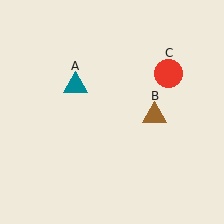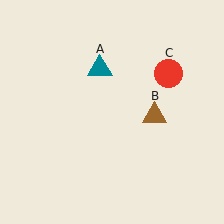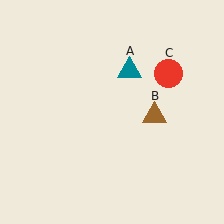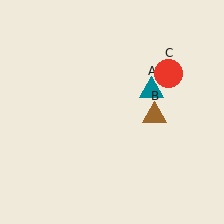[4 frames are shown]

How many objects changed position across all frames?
1 object changed position: teal triangle (object A).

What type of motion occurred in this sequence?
The teal triangle (object A) rotated clockwise around the center of the scene.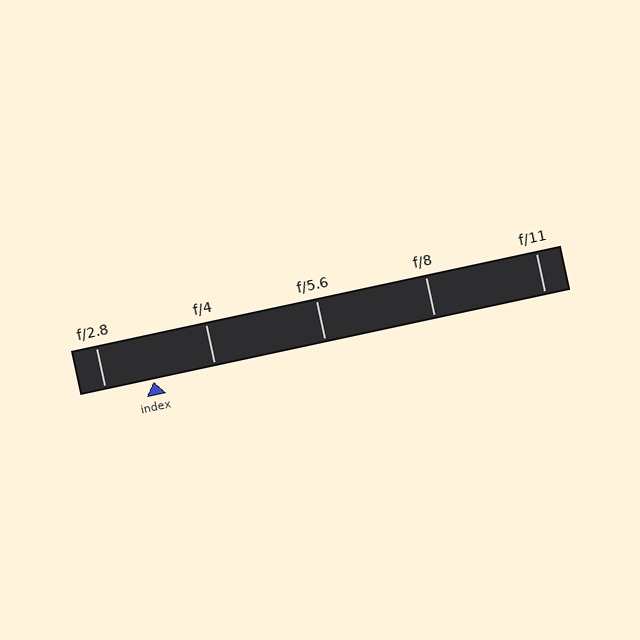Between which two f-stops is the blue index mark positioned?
The index mark is between f/2.8 and f/4.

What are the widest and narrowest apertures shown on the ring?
The widest aperture shown is f/2.8 and the narrowest is f/11.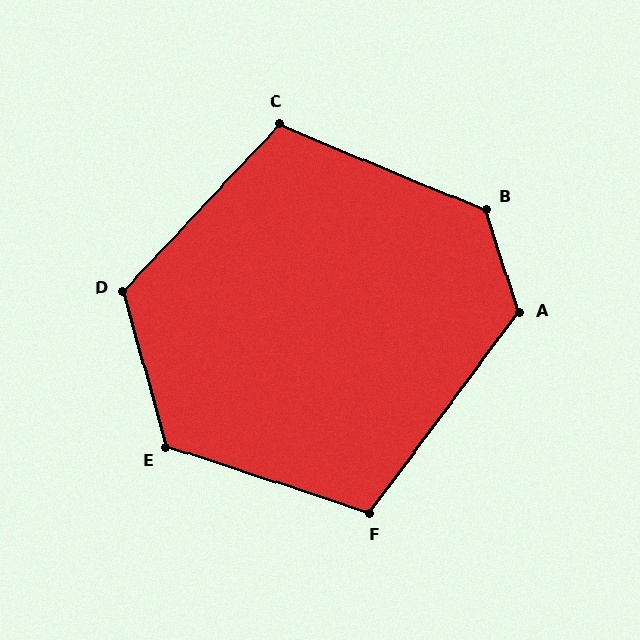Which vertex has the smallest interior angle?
F, at approximately 109 degrees.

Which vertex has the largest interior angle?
B, at approximately 130 degrees.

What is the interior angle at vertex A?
Approximately 125 degrees (obtuse).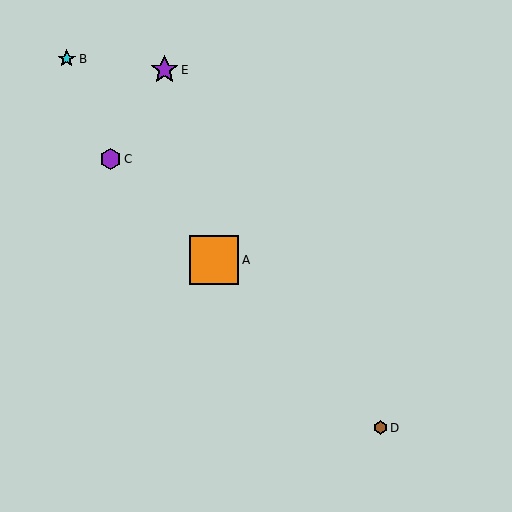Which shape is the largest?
The orange square (labeled A) is the largest.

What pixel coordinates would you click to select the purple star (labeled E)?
Click at (164, 70) to select the purple star E.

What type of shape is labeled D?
Shape D is a brown hexagon.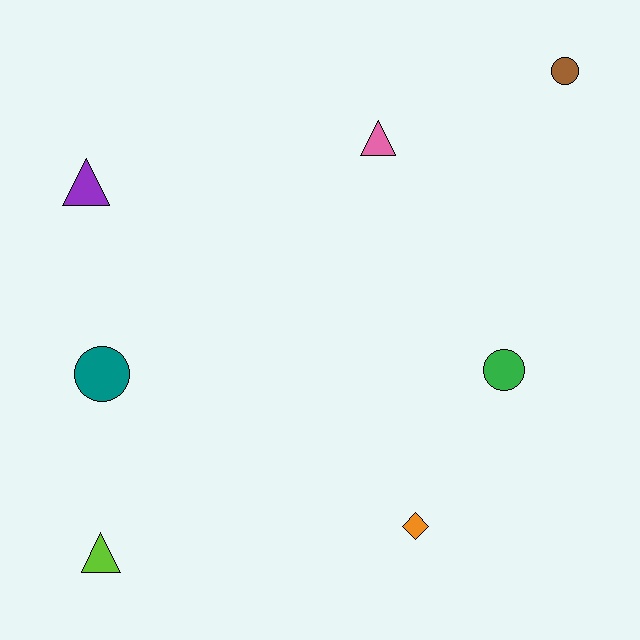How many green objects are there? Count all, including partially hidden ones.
There is 1 green object.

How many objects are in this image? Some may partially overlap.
There are 7 objects.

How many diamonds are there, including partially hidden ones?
There is 1 diamond.